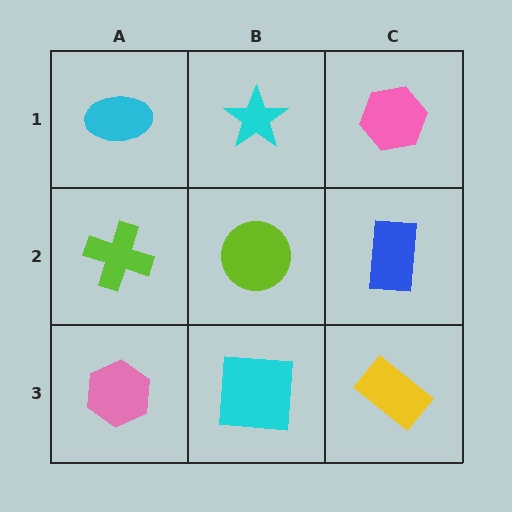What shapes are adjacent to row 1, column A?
A lime cross (row 2, column A), a cyan star (row 1, column B).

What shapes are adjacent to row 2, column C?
A pink hexagon (row 1, column C), a yellow rectangle (row 3, column C), a lime circle (row 2, column B).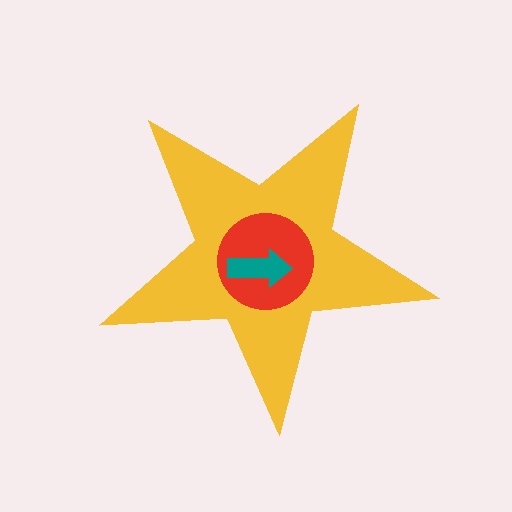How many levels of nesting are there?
3.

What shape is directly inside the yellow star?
The red circle.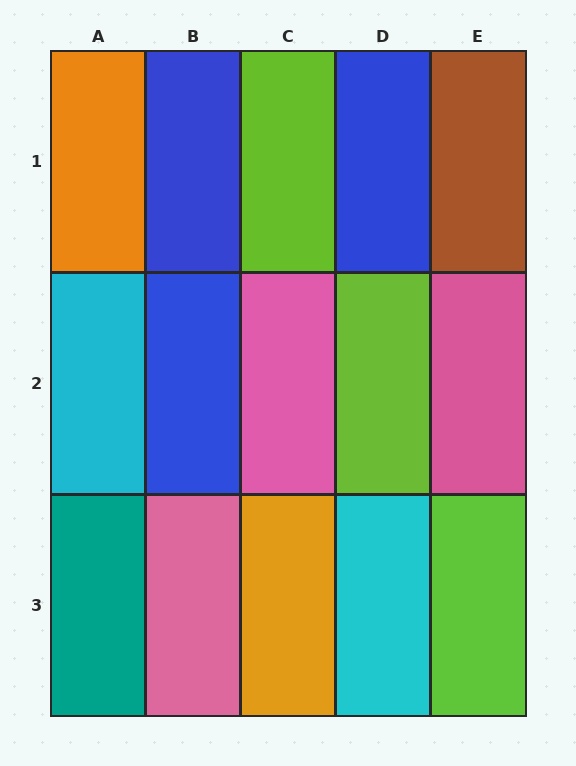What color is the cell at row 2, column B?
Blue.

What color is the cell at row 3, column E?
Lime.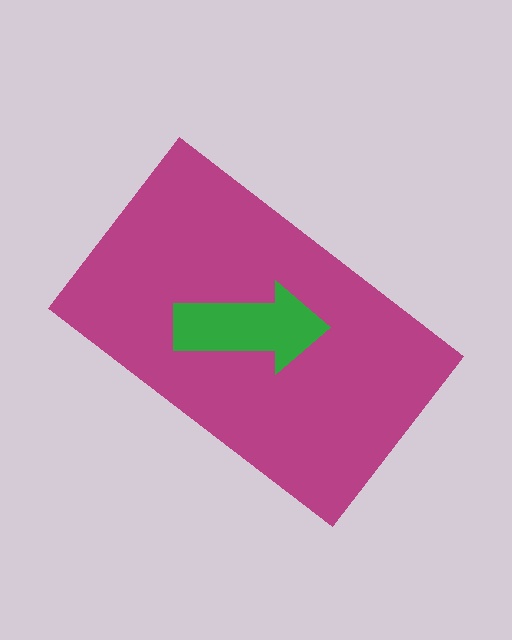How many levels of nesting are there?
2.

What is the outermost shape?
The magenta rectangle.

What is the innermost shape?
The green arrow.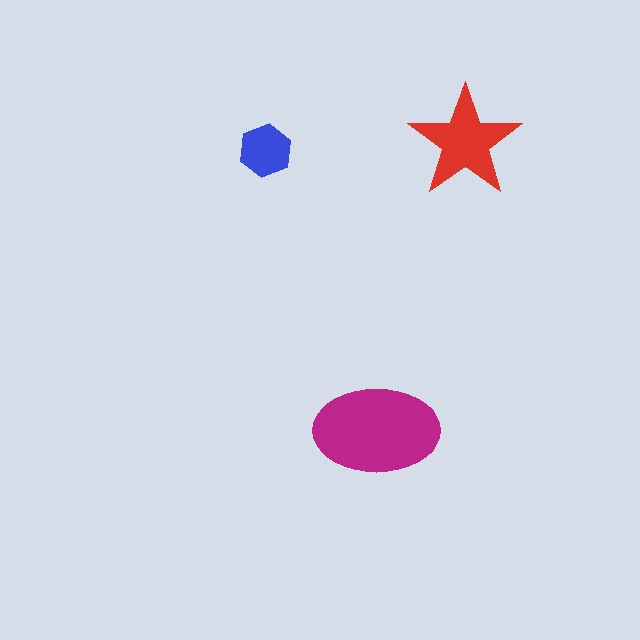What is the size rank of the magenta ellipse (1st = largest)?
1st.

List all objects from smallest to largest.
The blue hexagon, the red star, the magenta ellipse.